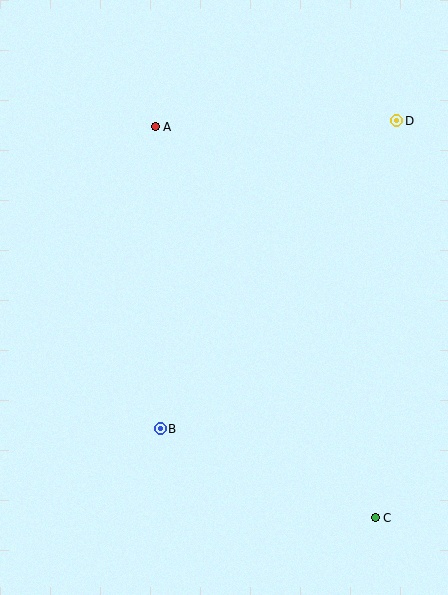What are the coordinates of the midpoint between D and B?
The midpoint between D and B is at (279, 275).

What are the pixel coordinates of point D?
Point D is at (397, 121).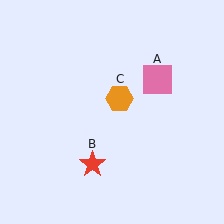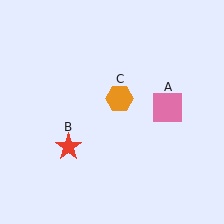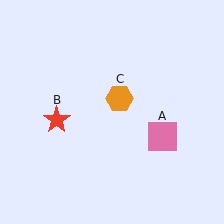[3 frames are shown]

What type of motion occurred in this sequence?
The pink square (object A), red star (object B) rotated clockwise around the center of the scene.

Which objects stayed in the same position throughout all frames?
Orange hexagon (object C) remained stationary.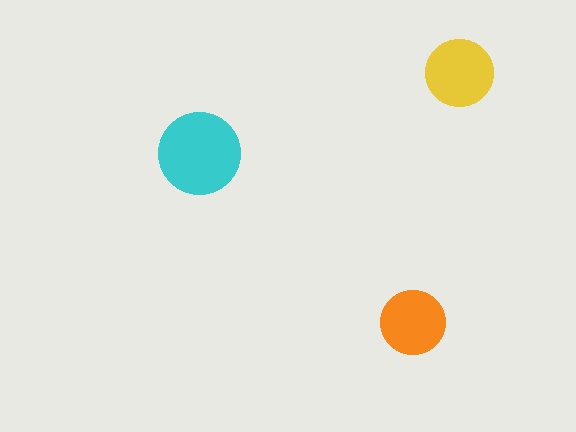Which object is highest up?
The yellow circle is topmost.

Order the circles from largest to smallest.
the cyan one, the yellow one, the orange one.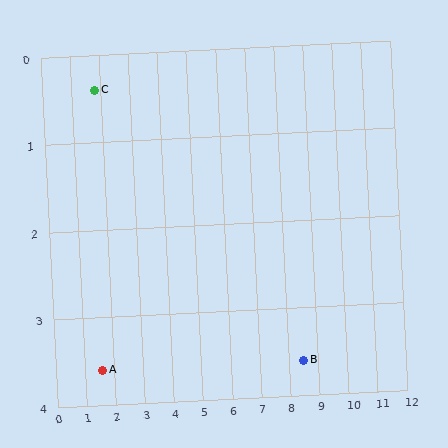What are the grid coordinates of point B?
Point B is at approximately (8.5, 3.6).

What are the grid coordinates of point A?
Point A is at approximately (1.6, 3.6).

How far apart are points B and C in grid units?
Points B and C are about 7.4 grid units apart.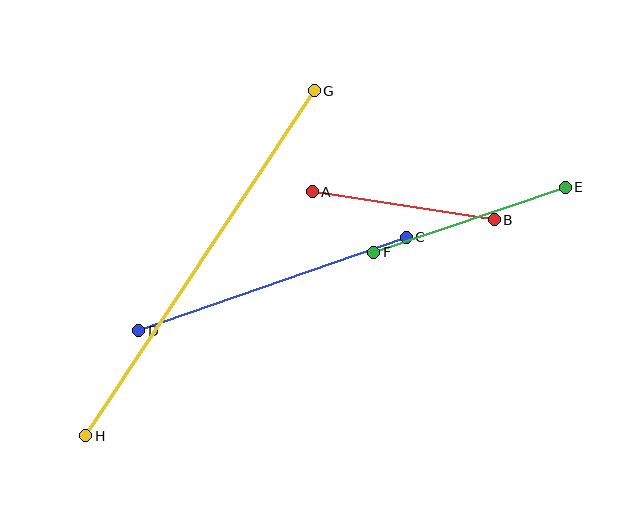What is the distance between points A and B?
The distance is approximately 184 pixels.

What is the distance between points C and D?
The distance is approximately 283 pixels.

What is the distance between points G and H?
The distance is approximately 414 pixels.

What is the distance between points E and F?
The distance is approximately 202 pixels.